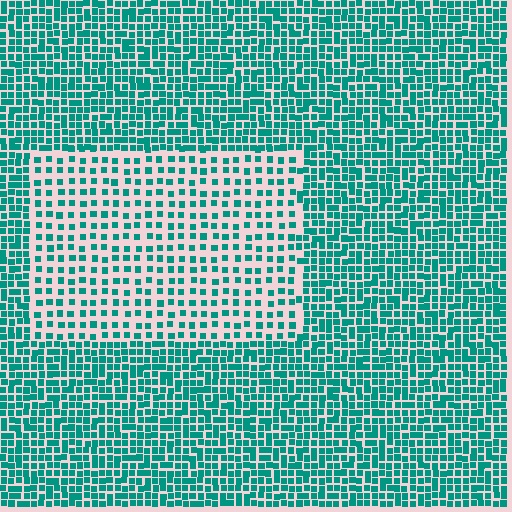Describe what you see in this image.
The image contains small teal elements arranged at two different densities. A rectangle-shaped region is visible where the elements are less densely packed than the surrounding area.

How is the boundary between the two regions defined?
The boundary is defined by a change in element density (approximately 2.1x ratio). All elements are the same color, size, and shape.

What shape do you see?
I see a rectangle.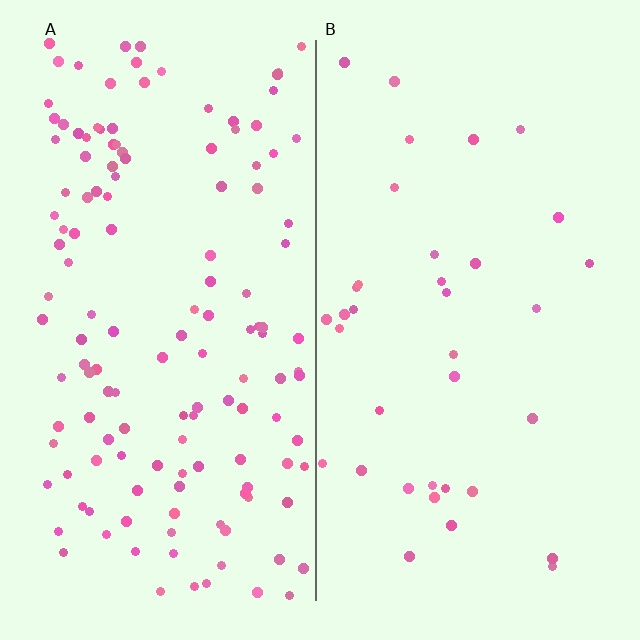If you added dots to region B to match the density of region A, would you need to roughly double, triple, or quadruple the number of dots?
Approximately quadruple.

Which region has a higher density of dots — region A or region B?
A (the left).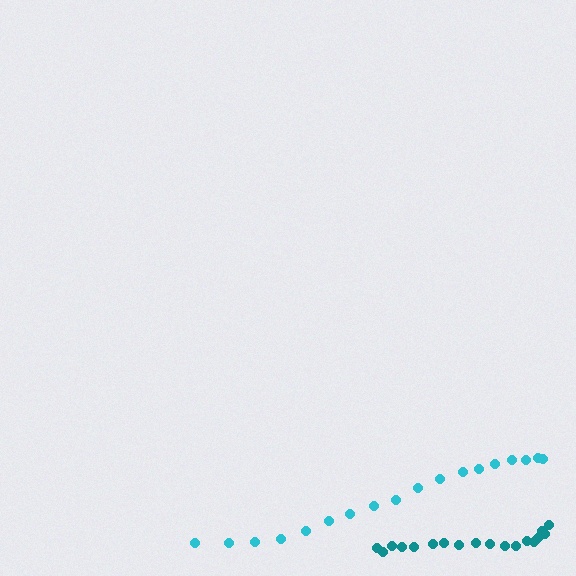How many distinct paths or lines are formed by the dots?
There are 2 distinct paths.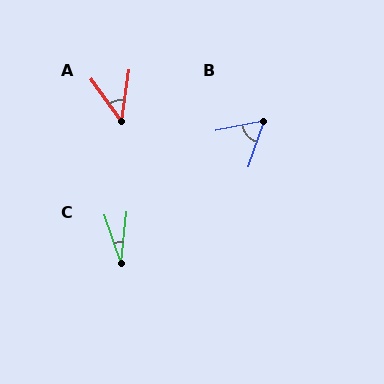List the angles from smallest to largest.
C (25°), A (44°), B (60°).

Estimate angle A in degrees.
Approximately 44 degrees.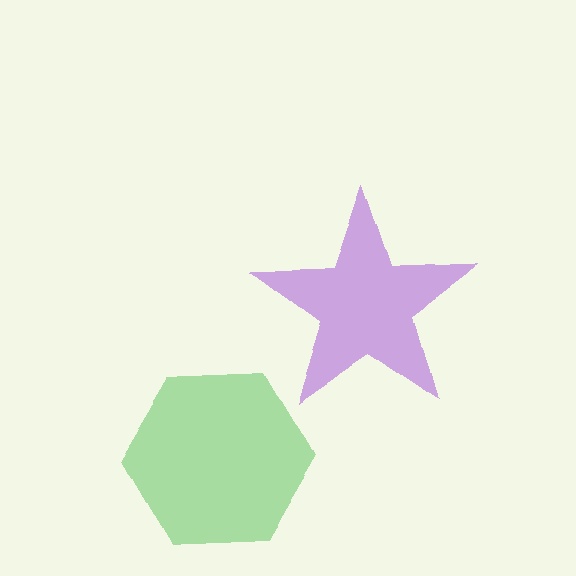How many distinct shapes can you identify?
There are 2 distinct shapes: a purple star, a green hexagon.